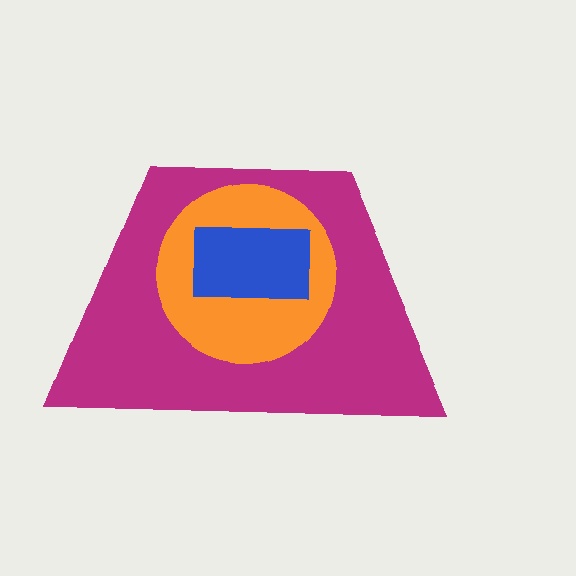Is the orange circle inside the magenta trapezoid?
Yes.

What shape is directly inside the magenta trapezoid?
The orange circle.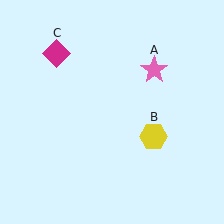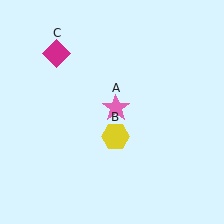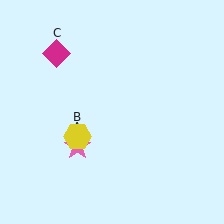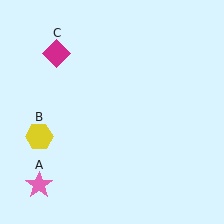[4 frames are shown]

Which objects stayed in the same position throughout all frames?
Magenta diamond (object C) remained stationary.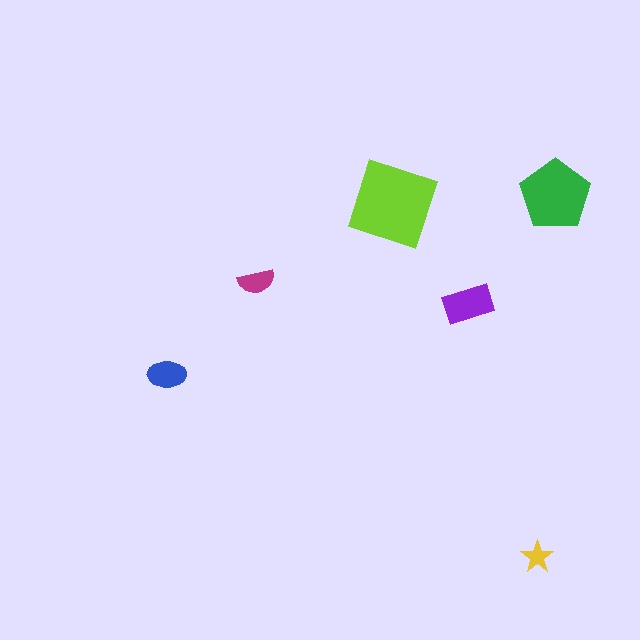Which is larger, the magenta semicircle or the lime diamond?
The lime diamond.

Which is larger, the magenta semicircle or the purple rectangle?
The purple rectangle.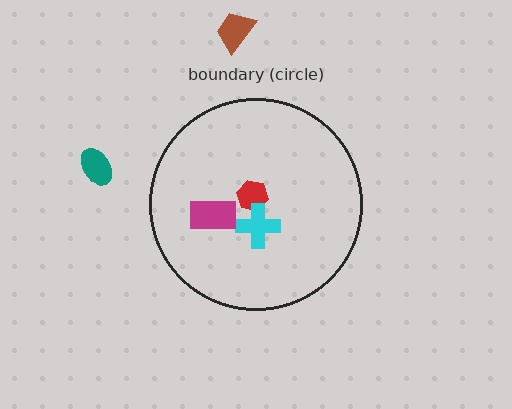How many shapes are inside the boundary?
3 inside, 2 outside.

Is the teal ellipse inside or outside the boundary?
Outside.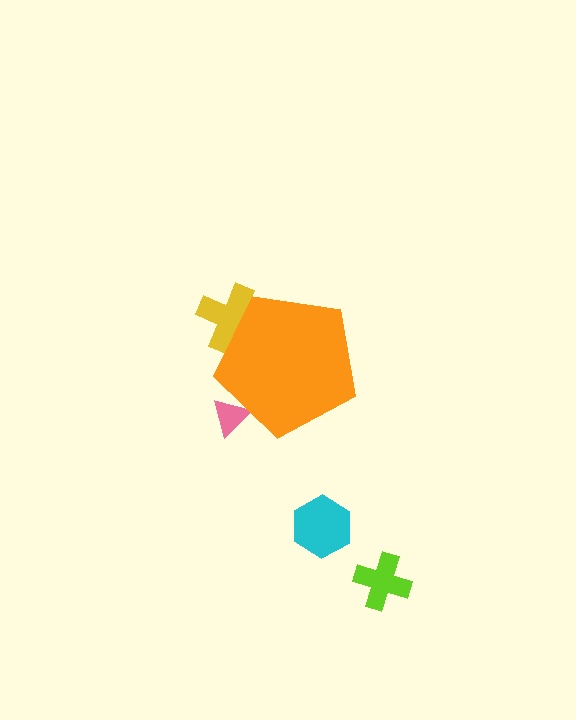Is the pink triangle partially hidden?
Yes, the pink triangle is partially hidden behind the orange pentagon.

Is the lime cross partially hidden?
No, the lime cross is fully visible.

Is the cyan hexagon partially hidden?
No, the cyan hexagon is fully visible.